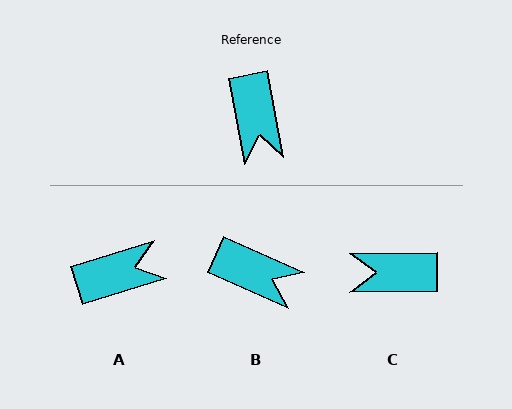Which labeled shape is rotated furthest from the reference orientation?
C, about 100 degrees away.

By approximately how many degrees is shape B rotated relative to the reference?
Approximately 55 degrees counter-clockwise.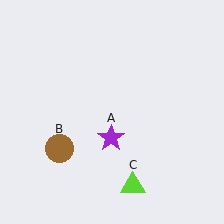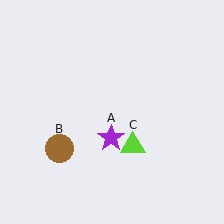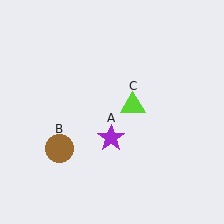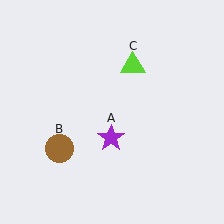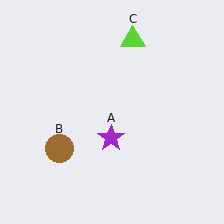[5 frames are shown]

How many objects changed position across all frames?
1 object changed position: lime triangle (object C).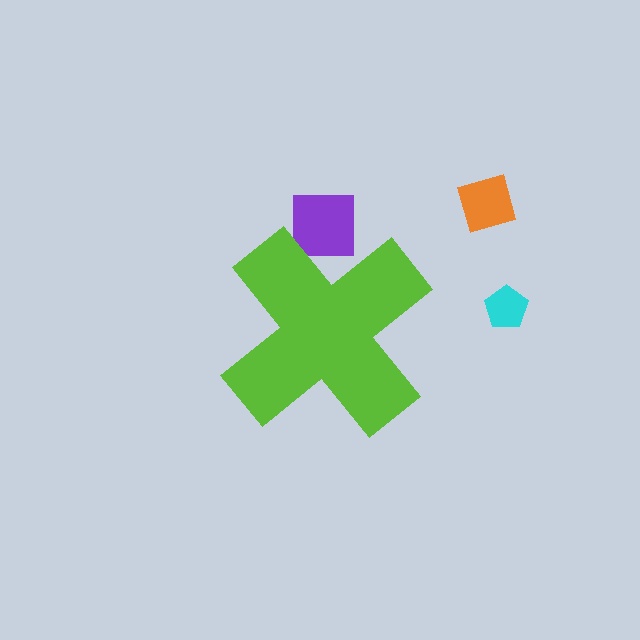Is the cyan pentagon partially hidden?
No, the cyan pentagon is fully visible.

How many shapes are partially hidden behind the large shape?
1 shape is partially hidden.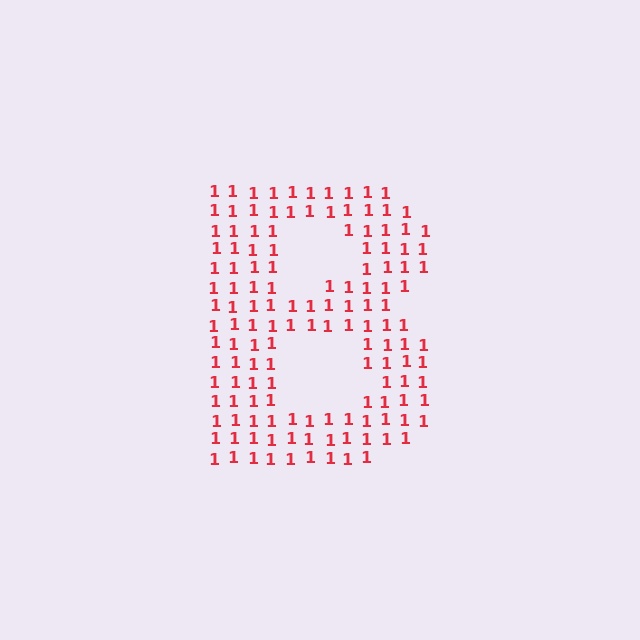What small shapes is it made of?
It is made of small digit 1's.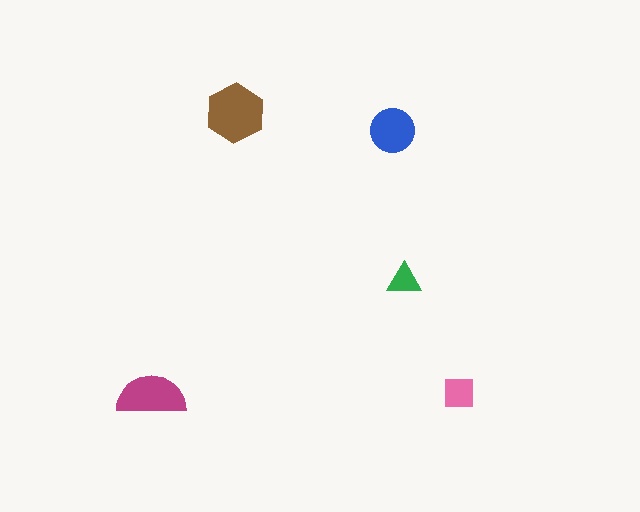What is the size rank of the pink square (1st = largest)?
4th.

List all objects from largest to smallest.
The brown hexagon, the magenta semicircle, the blue circle, the pink square, the green triangle.